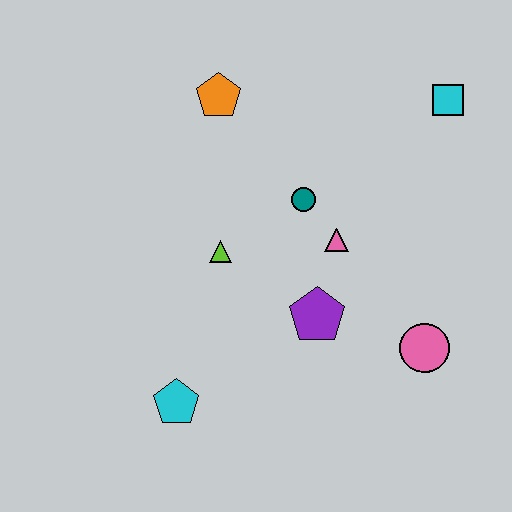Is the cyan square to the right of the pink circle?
Yes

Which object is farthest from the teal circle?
The cyan pentagon is farthest from the teal circle.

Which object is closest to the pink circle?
The purple pentagon is closest to the pink circle.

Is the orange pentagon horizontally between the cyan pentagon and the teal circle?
Yes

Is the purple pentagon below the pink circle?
No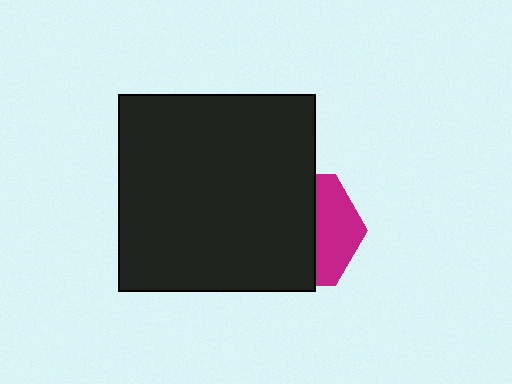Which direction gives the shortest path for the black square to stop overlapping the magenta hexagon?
Moving left gives the shortest separation.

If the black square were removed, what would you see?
You would see the complete magenta hexagon.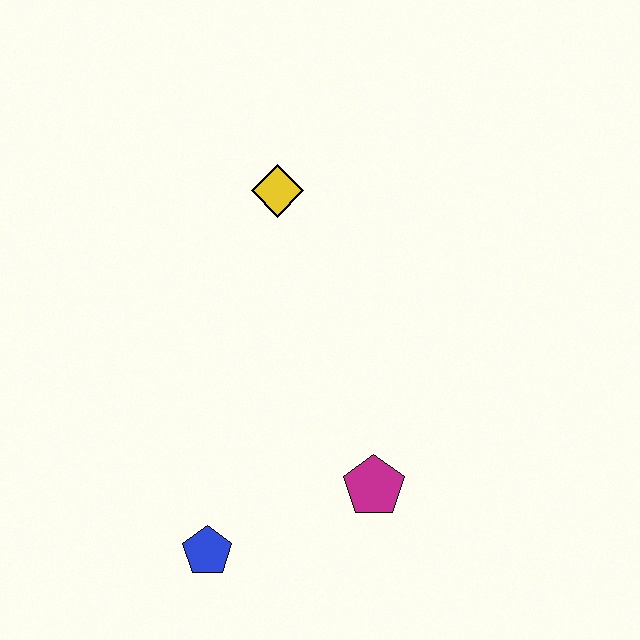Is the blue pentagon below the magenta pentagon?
Yes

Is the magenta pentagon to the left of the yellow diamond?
No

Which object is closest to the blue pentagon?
The magenta pentagon is closest to the blue pentagon.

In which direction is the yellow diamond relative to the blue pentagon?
The yellow diamond is above the blue pentagon.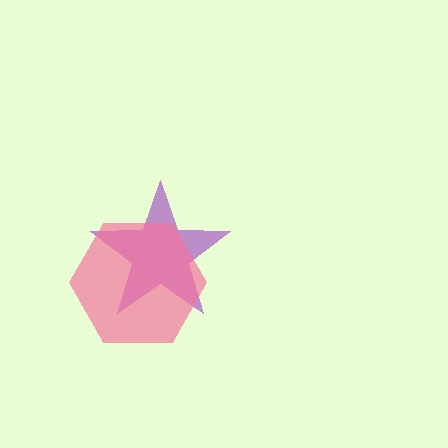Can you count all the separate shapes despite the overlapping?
Yes, there are 2 separate shapes.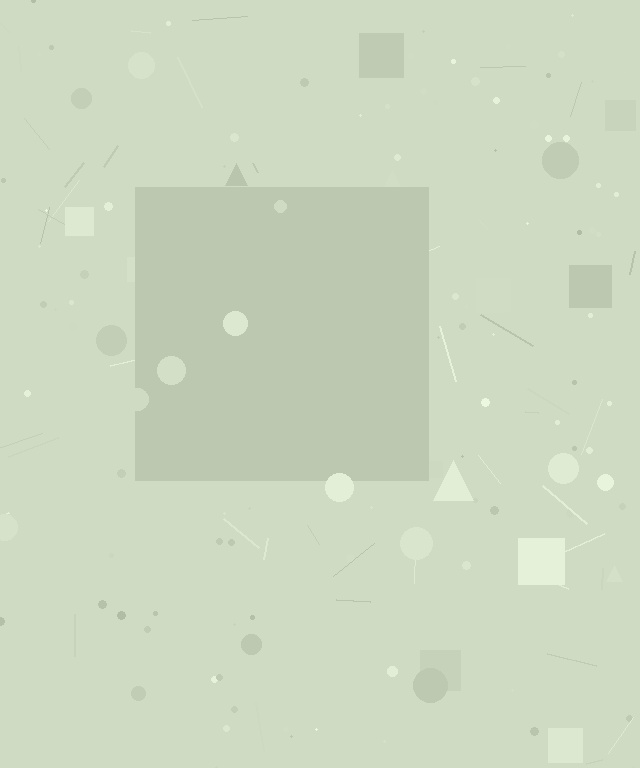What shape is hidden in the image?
A square is hidden in the image.